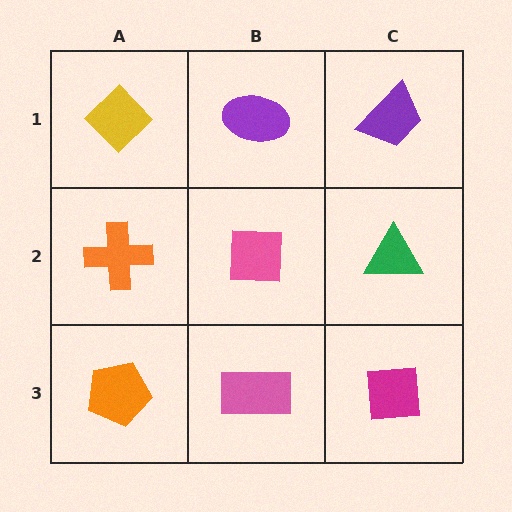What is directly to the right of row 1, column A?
A purple ellipse.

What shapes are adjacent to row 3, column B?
A pink square (row 2, column B), an orange pentagon (row 3, column A), a magenta square (row 3, column C).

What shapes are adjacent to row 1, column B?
A pink square (row 2, column B), a yellow diamond (row 1, column A), a purple trapezoid (row 1, column C).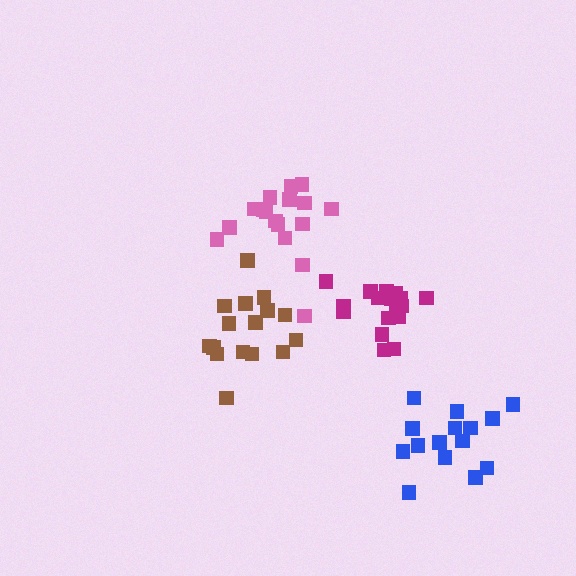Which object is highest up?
The pink cluster is topmost.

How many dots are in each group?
Group 1: 17 dots, Group 2: 16 dots, Group 3: 15 dots, Group 4: 17 dots (65 total).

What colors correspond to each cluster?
The clusters are colored: pink, brown, blue, magenta.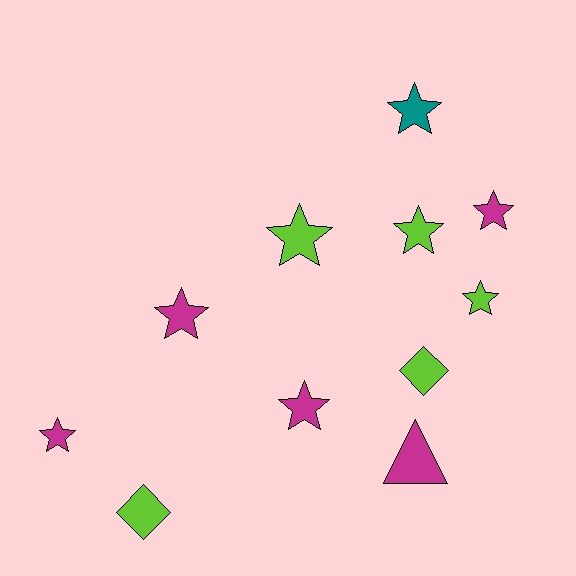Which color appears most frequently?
Lime, with 5 objects.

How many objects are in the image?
There are 11 objects.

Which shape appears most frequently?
Star, with 8 objects.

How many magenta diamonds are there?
There are no magenta diamonds.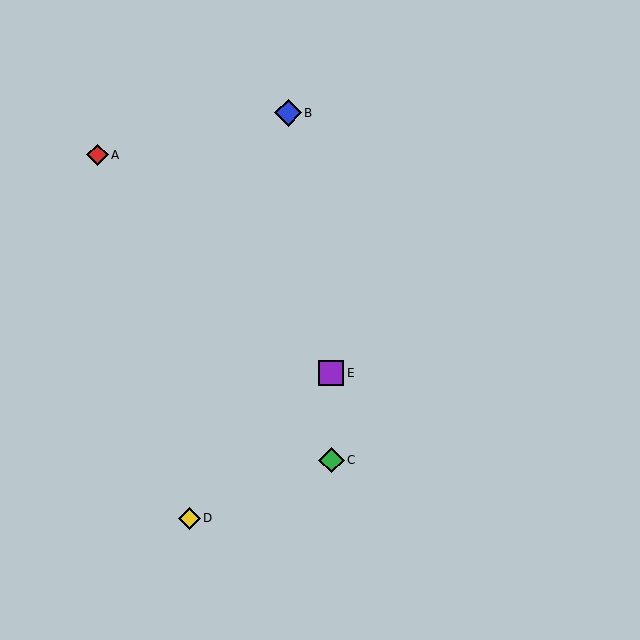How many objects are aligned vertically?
2 objects (C, E) are aligned vertically.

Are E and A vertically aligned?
No, E is at x≈331 and A is at x≈98.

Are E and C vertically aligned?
Yes, both are at x≈331.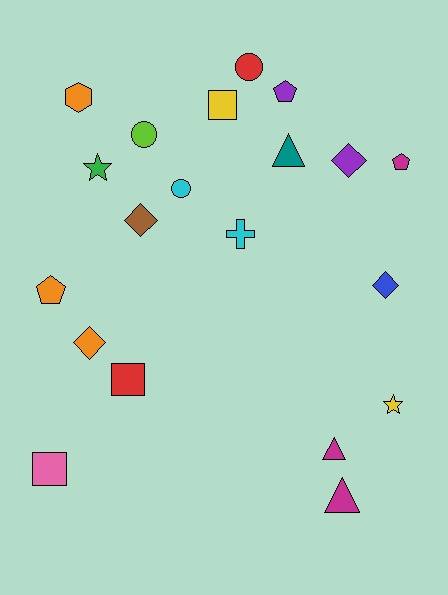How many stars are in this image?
There are 2 stars.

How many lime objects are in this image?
There is 1 lime object.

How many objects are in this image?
There are 20 objects.